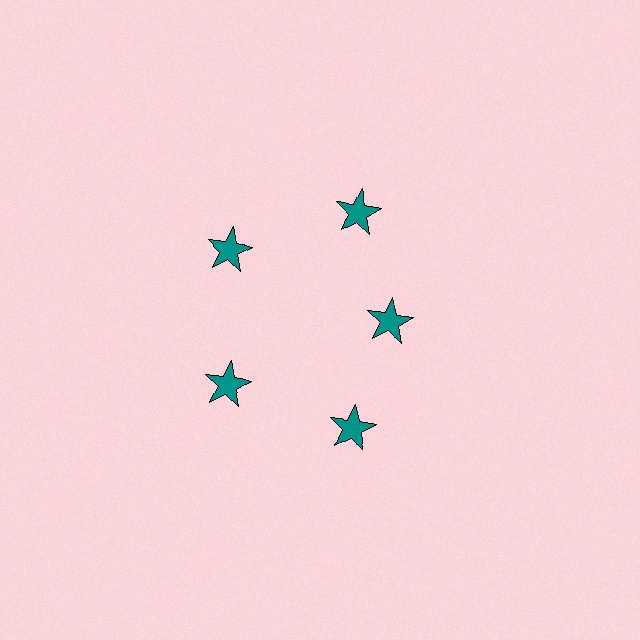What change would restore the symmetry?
The symmetry would be restored by moving it outward, back onto the ring so that all 5 stars sit at equal angles and equal distance from the center.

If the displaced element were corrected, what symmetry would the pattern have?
It would have 5-fold rotational symmetry — the pattern would map onto itself every 72 degrees.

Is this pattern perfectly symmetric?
No. The 5 teal stars are arranged in a ring, but one element near the 3 o'clock position is pulled inward toward the center, breaking the 5-fold rotational symmetry.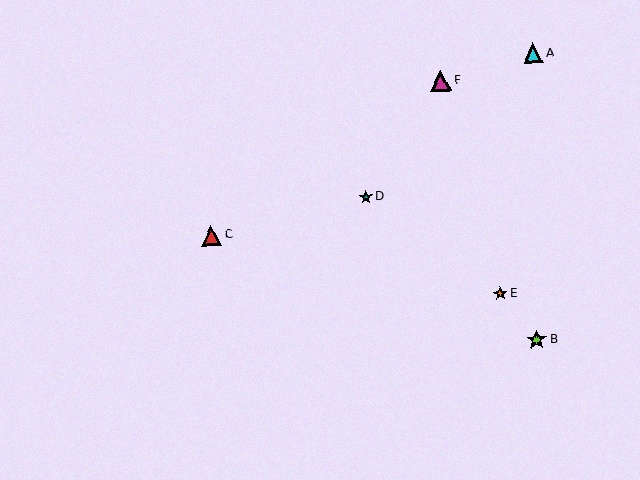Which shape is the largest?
The magenta triangle (labeled F) is the largest.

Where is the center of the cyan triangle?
The center of the cyan triangle is at (533, 53).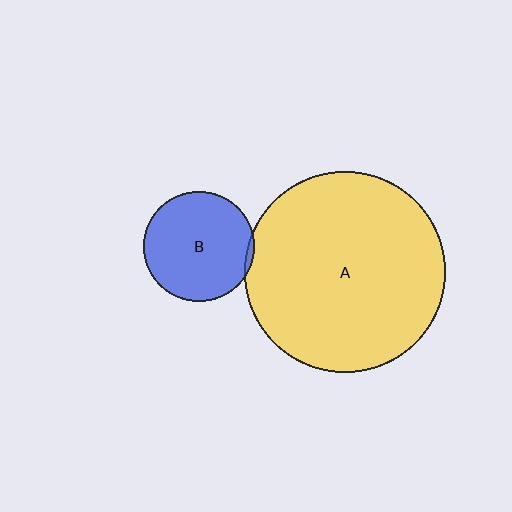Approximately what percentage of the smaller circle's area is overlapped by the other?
Approximately 5%.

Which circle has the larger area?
Circle A (yellow).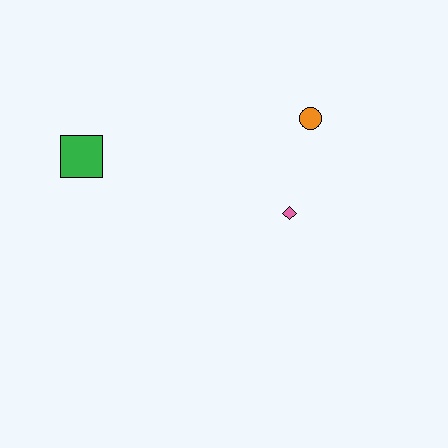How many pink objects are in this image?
There is 1 pink object.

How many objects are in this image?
There are 3 objects.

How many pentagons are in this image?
There are no pentagons.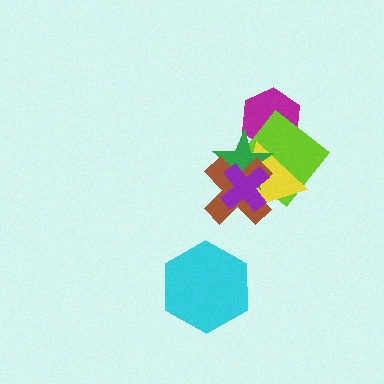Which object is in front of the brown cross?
The purple cross is in front of the brown cross.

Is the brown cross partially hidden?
Yes, it is partially covered by another shape.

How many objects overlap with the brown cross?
4 objects overlap with the brown cross.